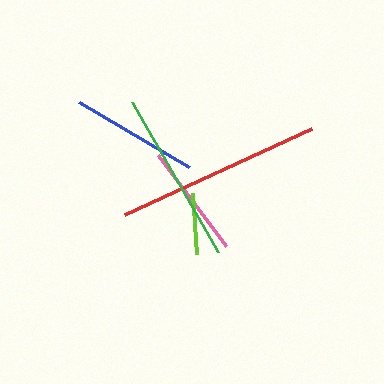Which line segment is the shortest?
The lime line is the shortest at approximately 61 pixels.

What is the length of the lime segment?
The lime segment is approximately 61 pixels long.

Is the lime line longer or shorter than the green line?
The green line is longer than the lime line.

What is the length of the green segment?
The green segment is approximately 172 pixels long.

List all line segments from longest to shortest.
From longest to shortest: red, green, blue, pink, lime.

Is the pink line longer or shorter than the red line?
The red line is longer than the pink line.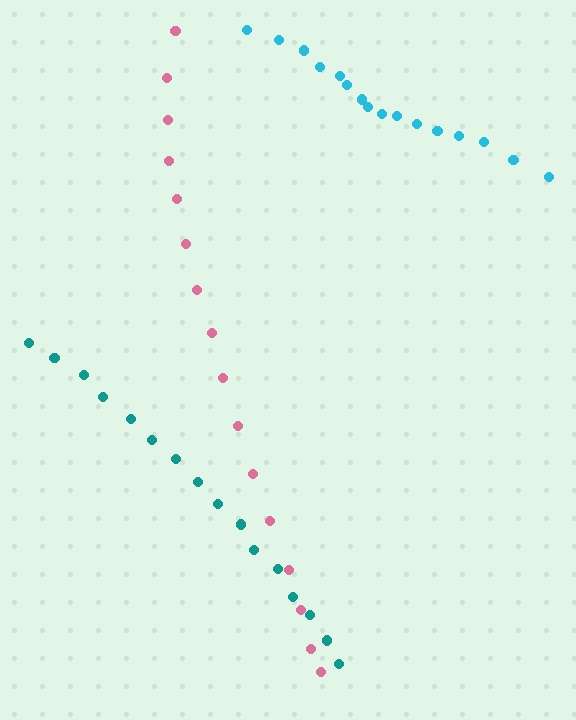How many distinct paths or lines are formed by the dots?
There are 3 distinct paths.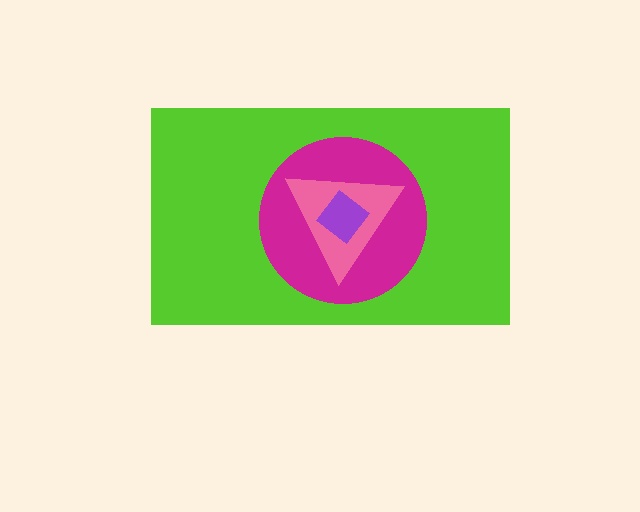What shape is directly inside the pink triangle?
The purple diamond.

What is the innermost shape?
The purple diamond.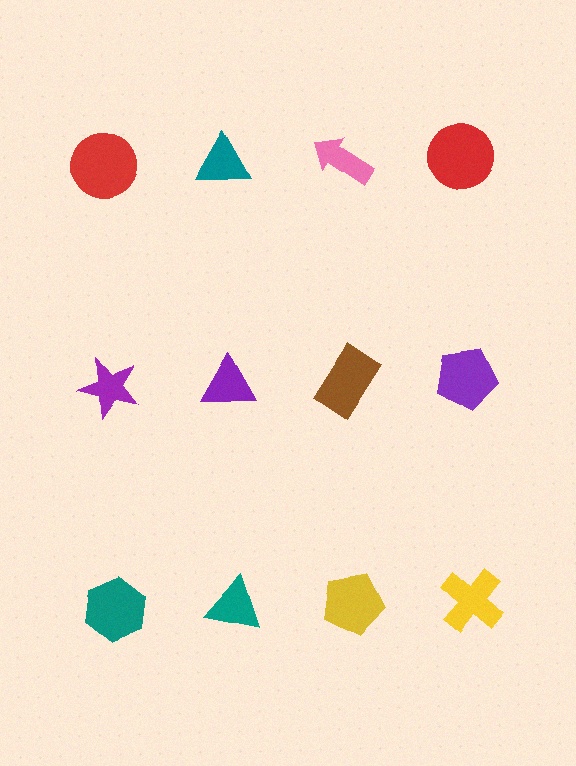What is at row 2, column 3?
A brown rectangle.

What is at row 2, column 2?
A purple triangle.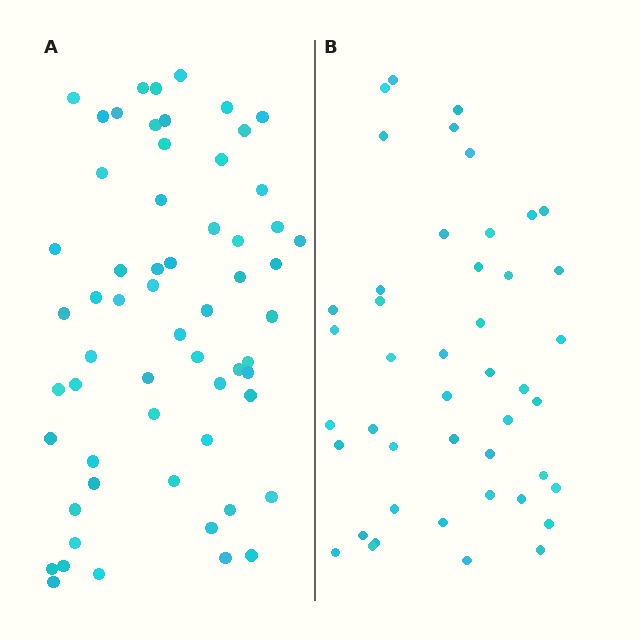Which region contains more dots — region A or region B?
Region A (the left region) has more dots.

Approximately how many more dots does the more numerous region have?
Region A has approximately 15 more dots than region B.